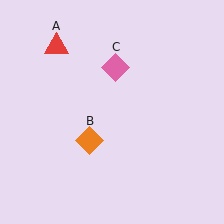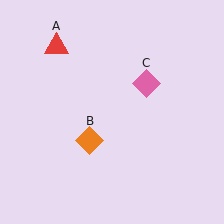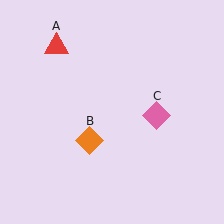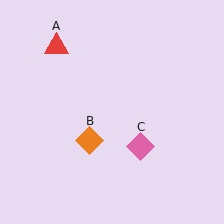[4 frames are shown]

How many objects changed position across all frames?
1 object changed position: pink diamond (object C).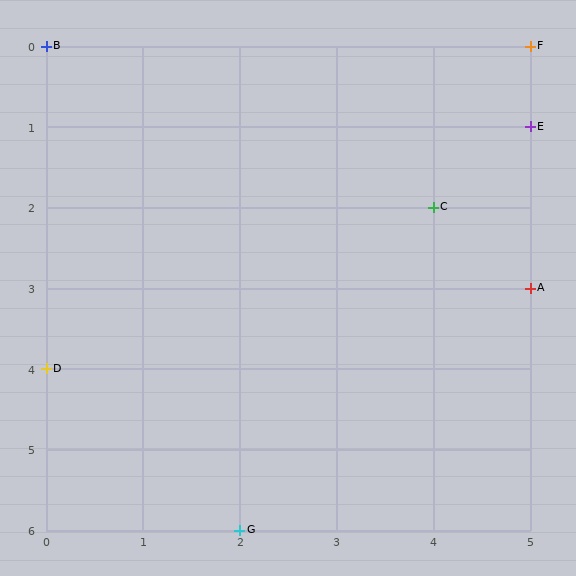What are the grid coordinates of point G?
Point G is at grid coordinates (2, 6).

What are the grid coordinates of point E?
Point E is at grid coordinates (5, 1).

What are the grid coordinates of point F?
Point F is at grid coordinates (5, 0).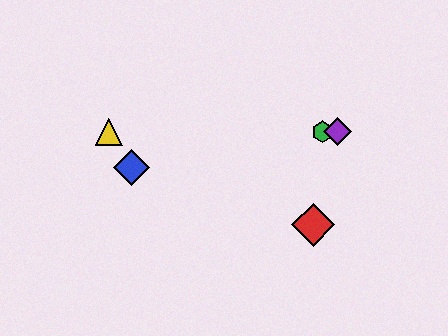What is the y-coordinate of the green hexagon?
The green hexagon is at y≈132.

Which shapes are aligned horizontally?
The green hexagon, the yellow triangle, the purple diamond are aligned horizontally.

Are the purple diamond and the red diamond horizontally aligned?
No, the purple diamond is at y≈132 and the red diamond is at y≈225.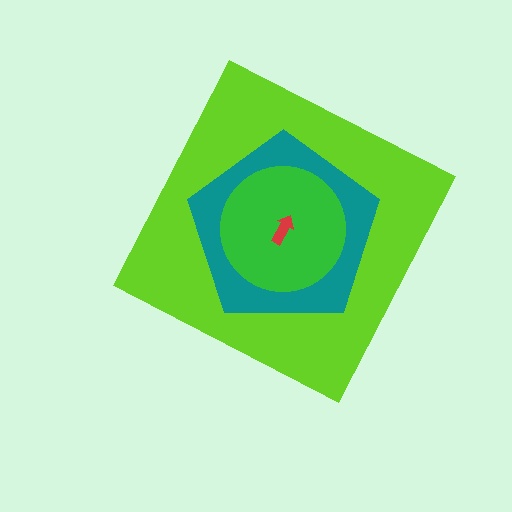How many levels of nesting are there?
4.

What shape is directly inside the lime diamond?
The teal pentagon.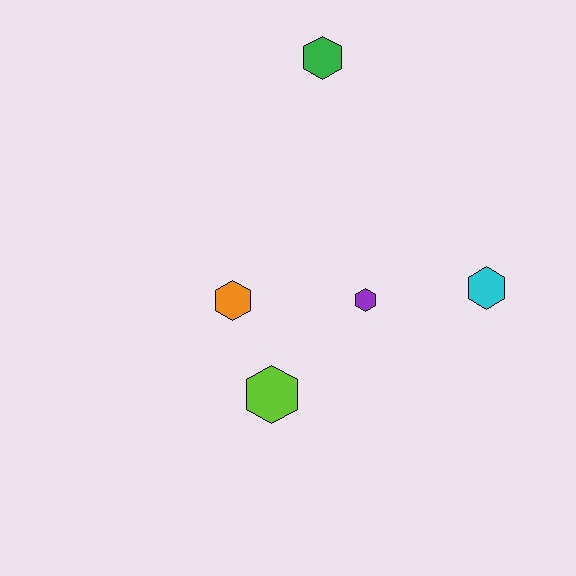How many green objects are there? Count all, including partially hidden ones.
There is 1 green object.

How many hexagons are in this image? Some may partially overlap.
There are 5 hexagons.